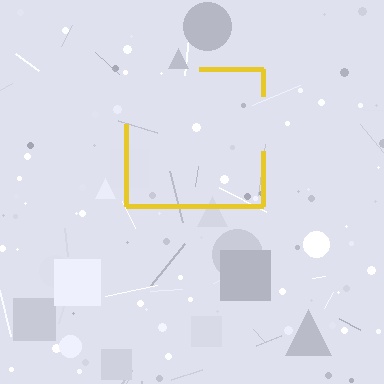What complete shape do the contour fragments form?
The contour fragments form a square.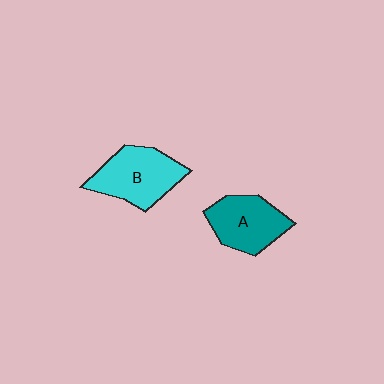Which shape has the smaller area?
Shape A (teal).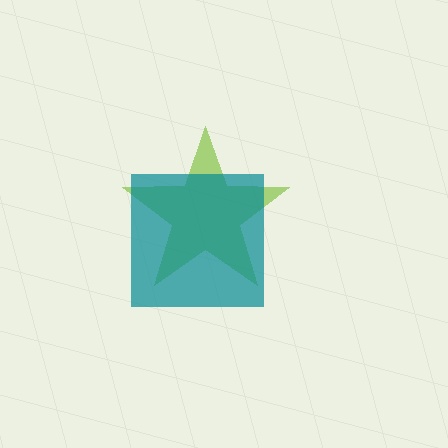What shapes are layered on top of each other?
The layered shapes are: a lime star, a teal square.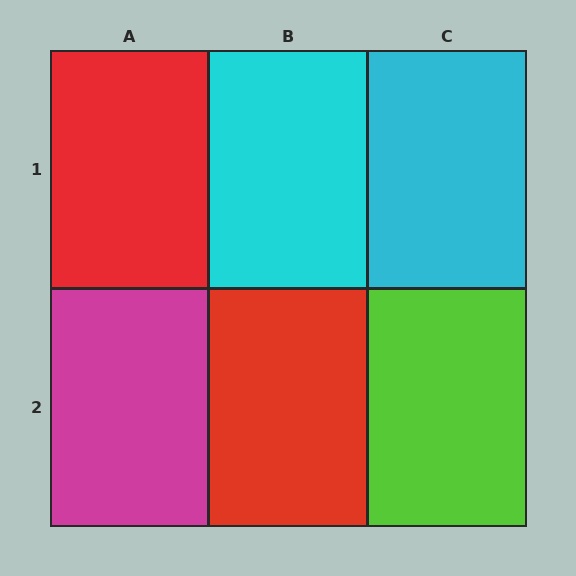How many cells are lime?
1 cell is lime.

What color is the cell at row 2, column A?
Magenta.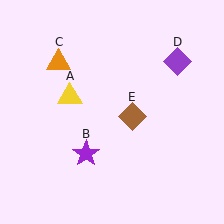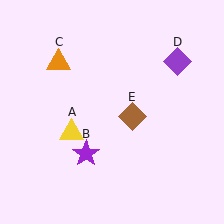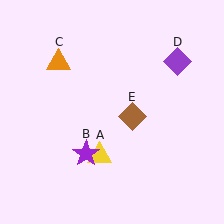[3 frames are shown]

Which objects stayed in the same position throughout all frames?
Purple star (object B) and orange triangle (object C) and purple diamond (object D) and brown diamond (object E) remained stationary.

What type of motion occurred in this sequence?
The yellow triangle (object A) rotated counterclockwise around the center of the scene.